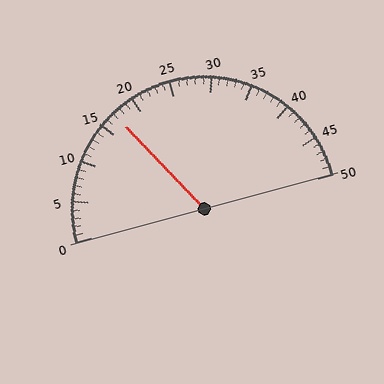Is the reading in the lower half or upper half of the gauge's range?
The reading is in the lower half of the range (0 to 50).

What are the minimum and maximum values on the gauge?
The gauge ranges from 0 to 50.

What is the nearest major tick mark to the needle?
The nearest major tick mark is 15.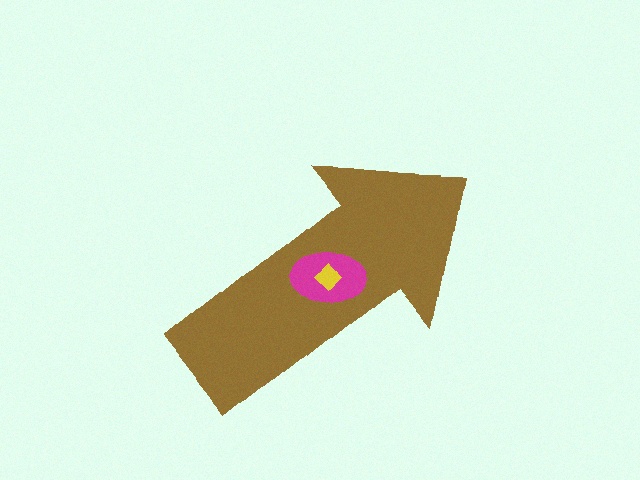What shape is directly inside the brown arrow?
The magenta ellipse.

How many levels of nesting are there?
3.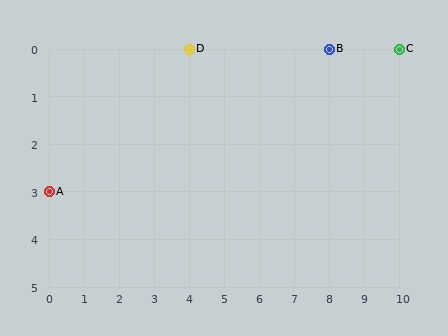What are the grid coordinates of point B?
Point B is at grid coordinates (8, 0).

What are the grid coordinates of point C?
Point C is at grid coordinates (10, 0).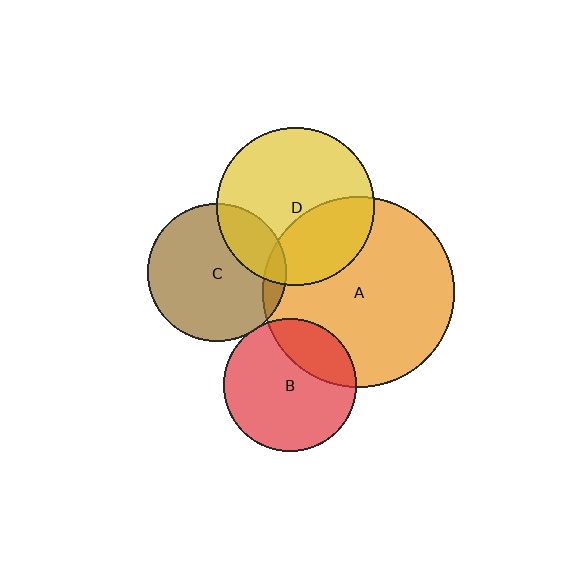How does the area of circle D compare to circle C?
Approximately 1.3 times.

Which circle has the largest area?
Circle A (orange).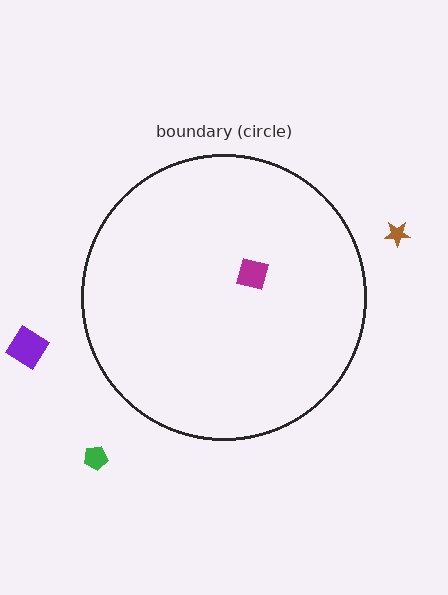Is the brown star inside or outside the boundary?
Outside.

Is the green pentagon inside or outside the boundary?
Outside.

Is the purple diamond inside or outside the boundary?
Outside.